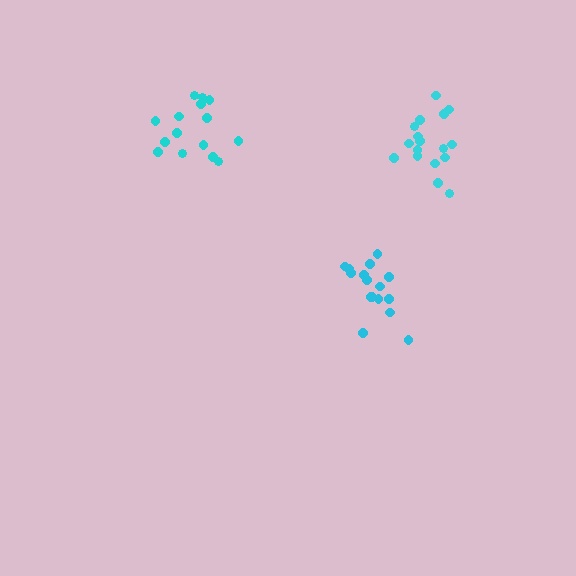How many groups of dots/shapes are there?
There are 3 groups.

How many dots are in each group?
Group 1: 16 dots, Group 2: 17 dots, Group 3: 16 dots (49 total).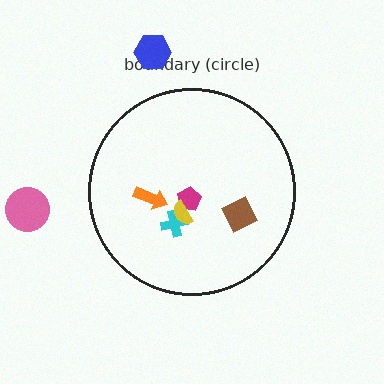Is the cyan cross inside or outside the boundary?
Inside.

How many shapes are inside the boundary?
5 inside, 2 outside.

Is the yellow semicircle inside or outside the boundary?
Inside.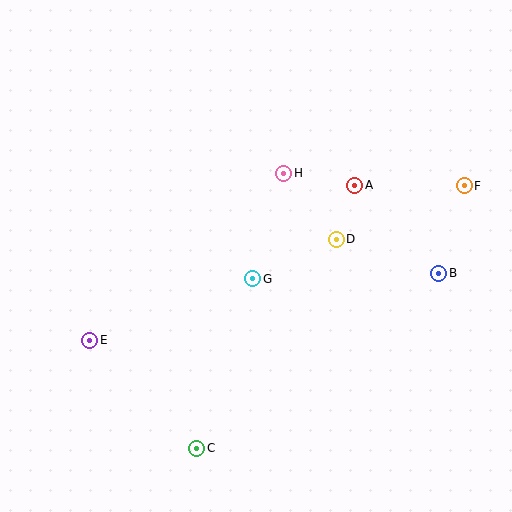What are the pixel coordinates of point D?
Point D is at (336, 239).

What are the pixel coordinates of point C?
Point C is at (197, 448).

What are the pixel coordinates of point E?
Point E is at (90, 340).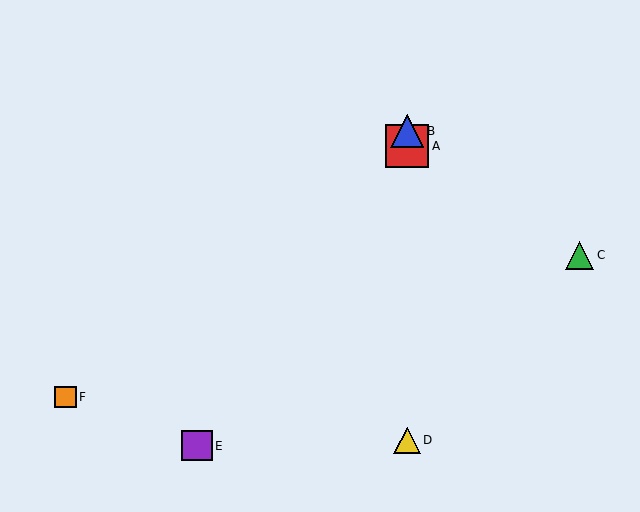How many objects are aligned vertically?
3 objects (A, B, D) are aligned vertically.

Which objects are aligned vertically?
Objects A, B, D are aligned vertically.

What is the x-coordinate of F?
Object F is at x≈66.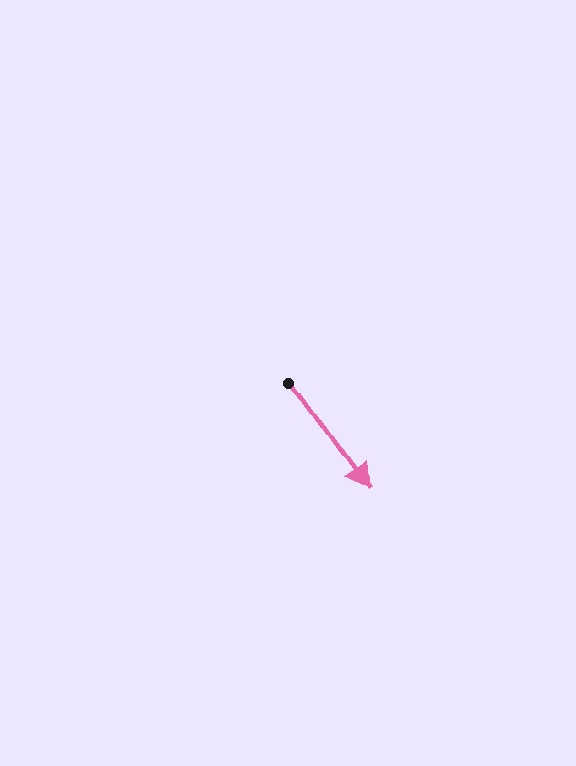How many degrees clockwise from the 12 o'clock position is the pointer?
Approximately 145 degrees.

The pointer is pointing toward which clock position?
Roughly 5 o'clock.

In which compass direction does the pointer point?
Southeast.